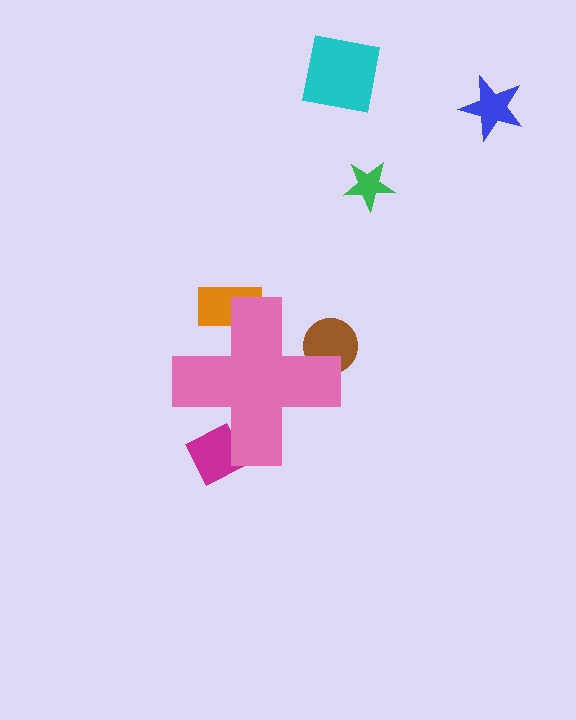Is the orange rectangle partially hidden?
Yes, the orange rectangle is partially hidden behind the pink cross.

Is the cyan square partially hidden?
No, the cyan square is fully visible.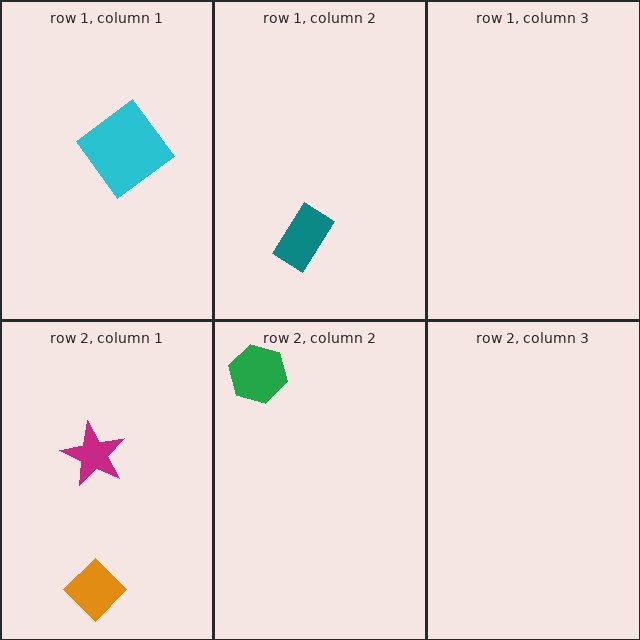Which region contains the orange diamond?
The row 2, column 1 region.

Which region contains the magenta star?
The row 2, column 1 region.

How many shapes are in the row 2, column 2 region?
1.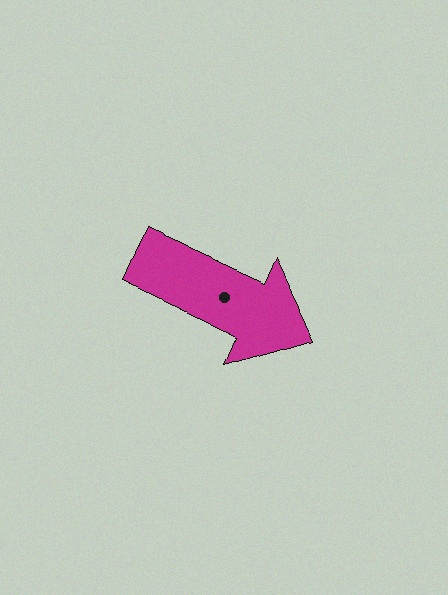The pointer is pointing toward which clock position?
Roughly 4 o'clock.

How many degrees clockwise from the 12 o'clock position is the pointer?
Approximately 114 degrees.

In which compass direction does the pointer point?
Southeast.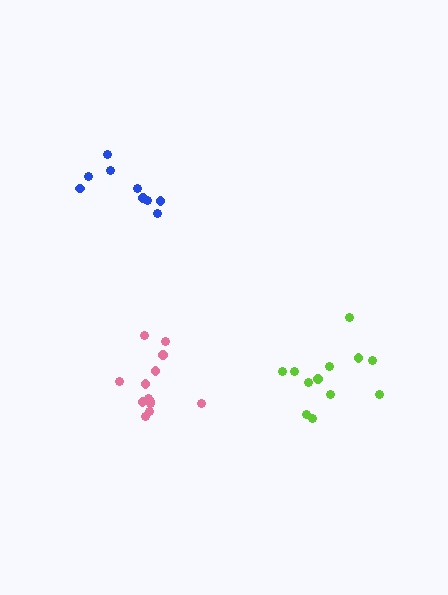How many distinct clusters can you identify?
There are 3 distinct clusters.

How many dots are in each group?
Group 1: 9 dots, Group 2: 12 dots, Group 3: 13 dots (34 total).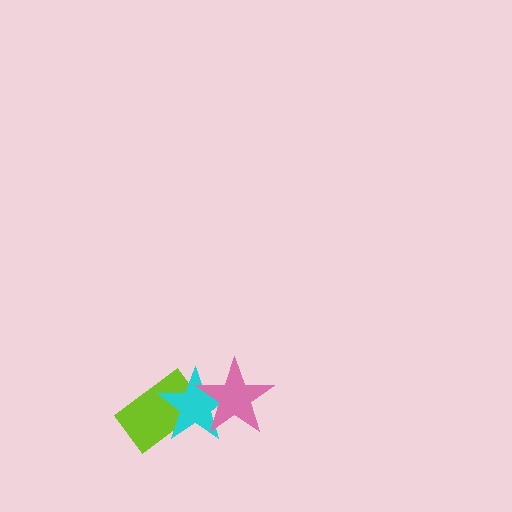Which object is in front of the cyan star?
The pink star is in front of the cyan star.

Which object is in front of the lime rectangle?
The cyan star is in front of the lime rectangle.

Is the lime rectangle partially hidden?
Yes, it is partially covered by another shape.